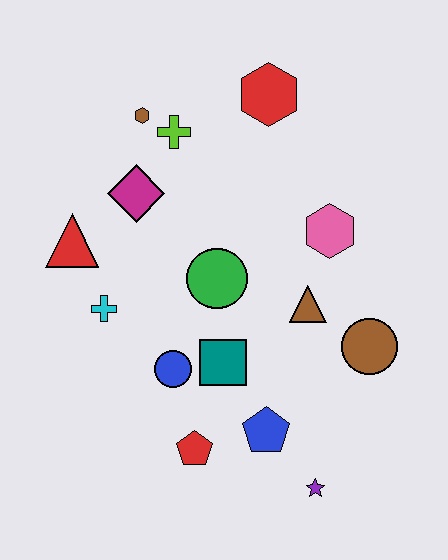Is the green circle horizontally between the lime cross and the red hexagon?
Yes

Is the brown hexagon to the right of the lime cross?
No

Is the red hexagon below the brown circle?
No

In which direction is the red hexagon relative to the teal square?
The red hexagon is above the teal square.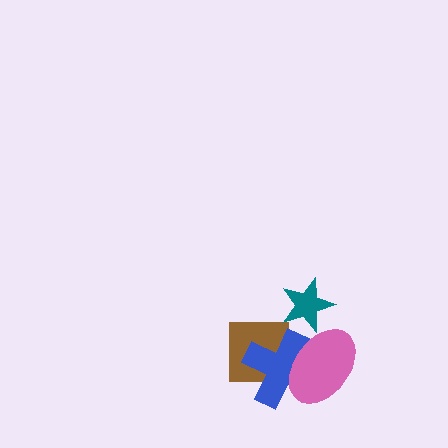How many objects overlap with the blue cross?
2 objects overlap with the blue cross.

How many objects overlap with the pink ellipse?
2 objects overlap with the pink ellipse.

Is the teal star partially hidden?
No, no other shape covers it.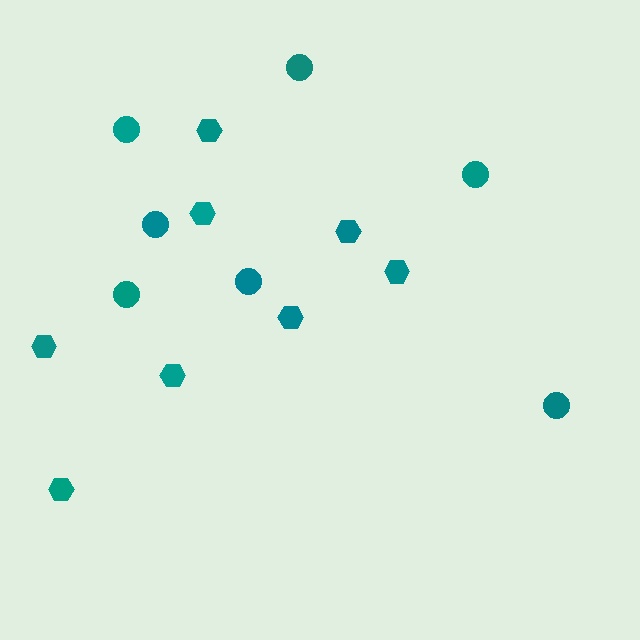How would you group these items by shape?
There are 2 groups: one group of circles (7) and one group of hexagons (8).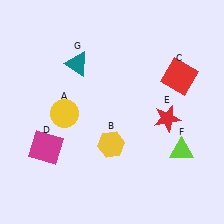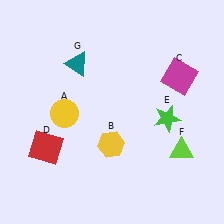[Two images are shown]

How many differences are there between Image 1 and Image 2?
There are 3 differences between the two images.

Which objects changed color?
C changed from red to magenta. D changed from magenta to red. E changed from red to green.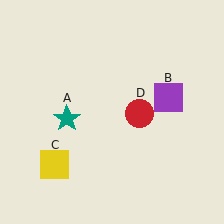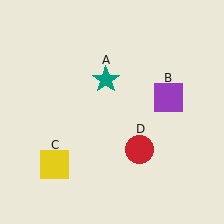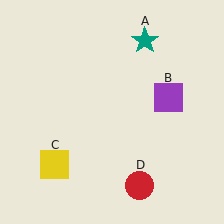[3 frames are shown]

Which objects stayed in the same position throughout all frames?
Purple square (object B) and yellow square (object C) remained stationary.